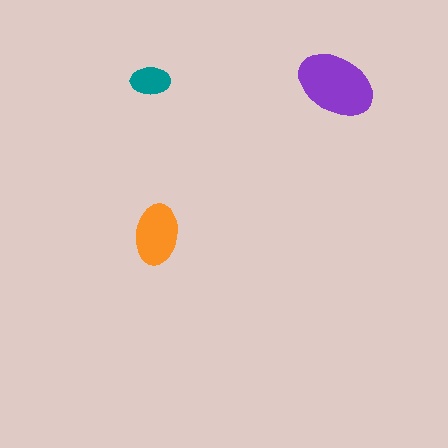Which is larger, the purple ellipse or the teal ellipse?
The purple one.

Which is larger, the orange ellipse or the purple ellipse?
The purple one.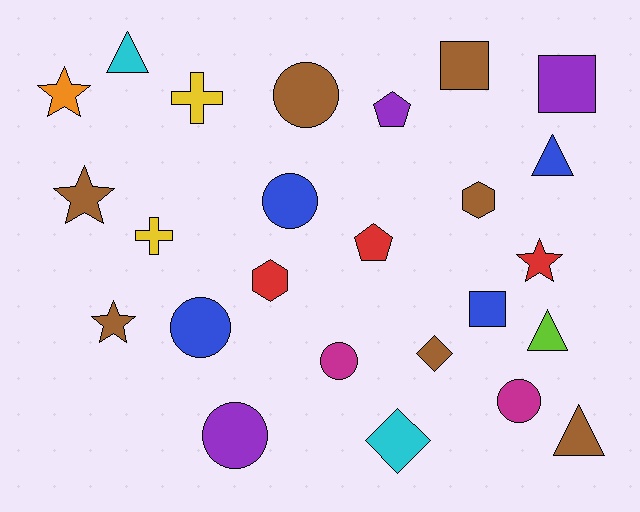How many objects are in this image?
There are 25 objects.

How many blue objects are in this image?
There are 4 blue objects.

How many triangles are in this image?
There are 4 triangles.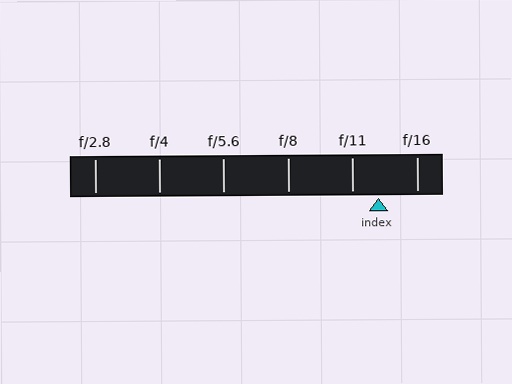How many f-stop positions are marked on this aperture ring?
There are 6 f-stop positions marked.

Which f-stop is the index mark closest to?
The index mark is closest to f/11.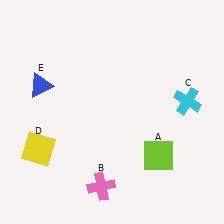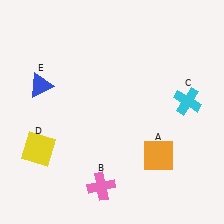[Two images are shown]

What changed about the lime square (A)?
In Image 1, A is lime. In Image 2, it changed to orange.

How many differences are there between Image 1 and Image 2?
There is 1 difference between the two images.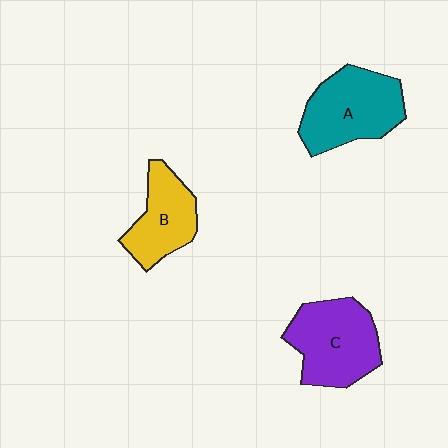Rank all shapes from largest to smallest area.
From largest to smallest: A (teal), C (purple), B (yellow).